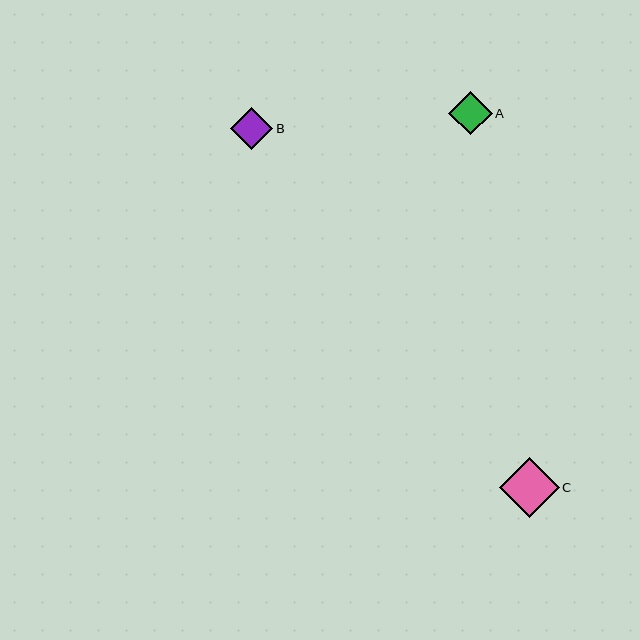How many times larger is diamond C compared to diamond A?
Diamond C is approximately 1.4 times the size of diamond A.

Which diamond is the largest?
Diamond C is the largest with a size of approximately 60 pixels.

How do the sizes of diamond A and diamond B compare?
Diamond A and diamond B are approximately the same size.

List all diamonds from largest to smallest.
From largest to smallest: C, A, B.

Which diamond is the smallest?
Diamond B is the smallest with a size of approximately 42 pixels.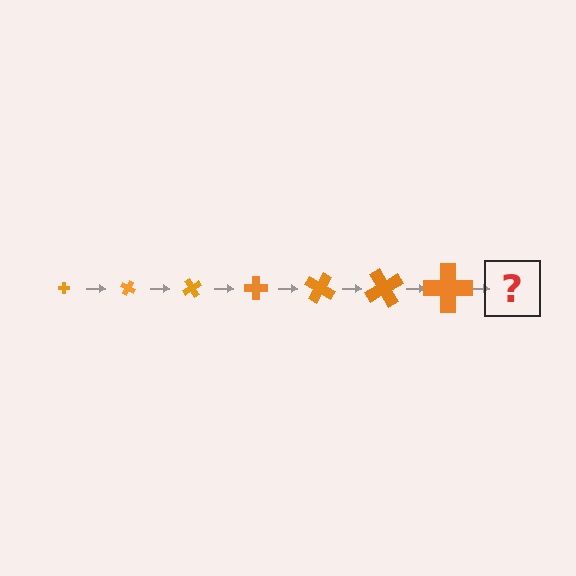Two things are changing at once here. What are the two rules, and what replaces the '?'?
The two rules are that the cross grows larger each step and it rotates 30 degrees each step. The '?' should be a cross, larger than the previous one and rotated 210 degrees from the start.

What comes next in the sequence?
The next element should be a cross, larger than the previous one and rotated 210 degrees from the start.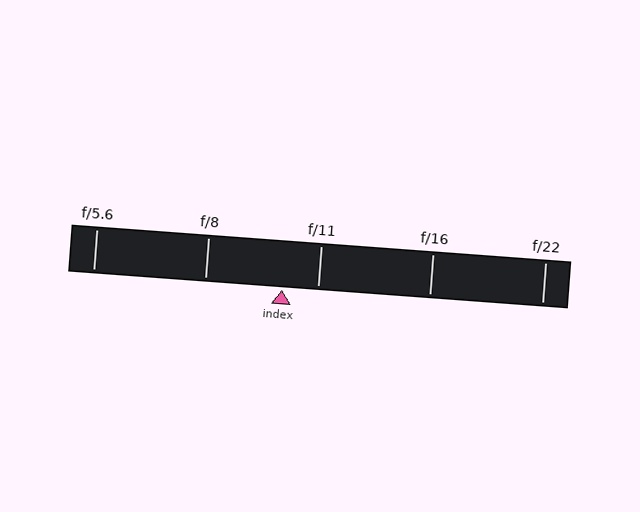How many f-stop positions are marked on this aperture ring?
There are 5 f-stop positions marked.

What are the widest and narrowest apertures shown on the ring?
The widest aperture shown is f/5.6 and the narrowest is f/22.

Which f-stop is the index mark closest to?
The index mark is closest to f/11.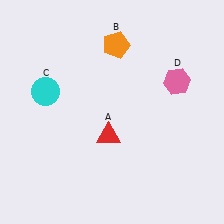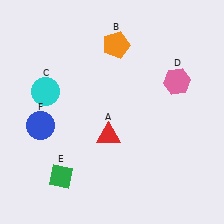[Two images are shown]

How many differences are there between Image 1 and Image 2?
There are 2 differences between the two images.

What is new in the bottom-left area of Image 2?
A blue circle (F) was added in the bottom-left area of Image 2.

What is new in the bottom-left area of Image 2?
A green diamond (E) was added in the bottom-left area of Image 2.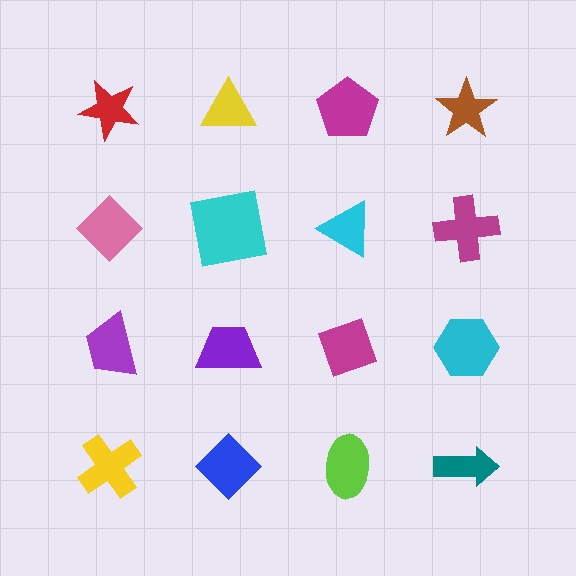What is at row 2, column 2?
A cyan square.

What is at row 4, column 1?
A yellow cross.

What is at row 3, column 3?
A magenta diamond.